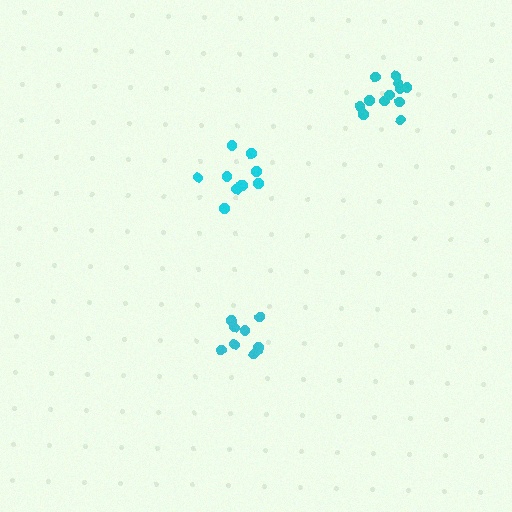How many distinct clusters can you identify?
There are 3 distinct clusters.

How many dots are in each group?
Group 1: 9 dots, Group 2: 12 dots, Group 3: 10 dots (31 total).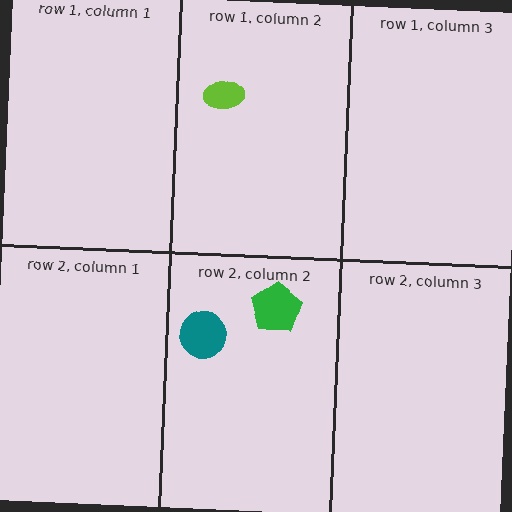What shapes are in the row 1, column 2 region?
The lime ellipse.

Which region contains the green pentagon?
The row 2, column 2 region.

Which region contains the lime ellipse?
The row 1, column 2 region.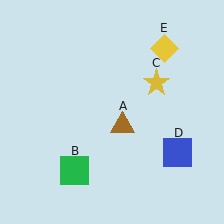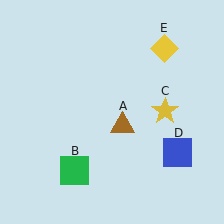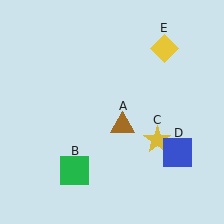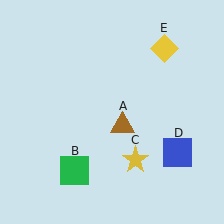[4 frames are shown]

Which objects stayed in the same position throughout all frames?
Brown triangle (object A) and green square (object B) and blue square (object D) and yellow diamond (object E) remained stationary.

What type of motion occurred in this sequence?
The yellow star (object C) rotated clockwise around the center of the scene.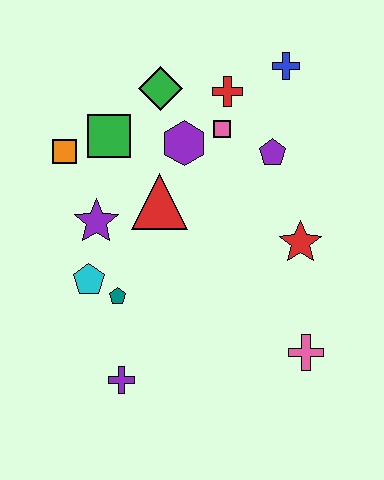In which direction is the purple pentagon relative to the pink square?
The purple pentagon is to the right of the pink square.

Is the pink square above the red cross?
No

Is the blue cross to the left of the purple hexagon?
No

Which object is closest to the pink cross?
The red star is closest to the pink cross.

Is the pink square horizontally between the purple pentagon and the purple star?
Yes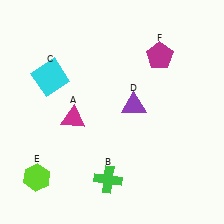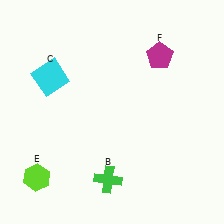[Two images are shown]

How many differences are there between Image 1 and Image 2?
There are 2 differences between the two images.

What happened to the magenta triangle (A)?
The magenta triangle (A) was removed in Image 2. It was in the bottom-left area of Image 1.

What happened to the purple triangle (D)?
The purple triangle (D) was removed in Image 2. It was in the top-right area of Image 1.